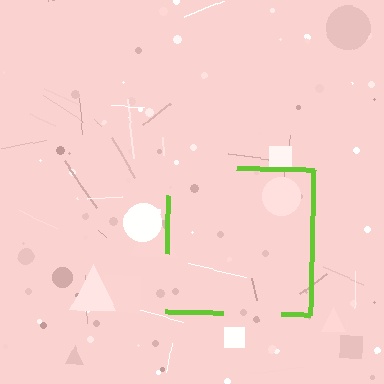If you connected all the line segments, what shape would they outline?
They would outline a square.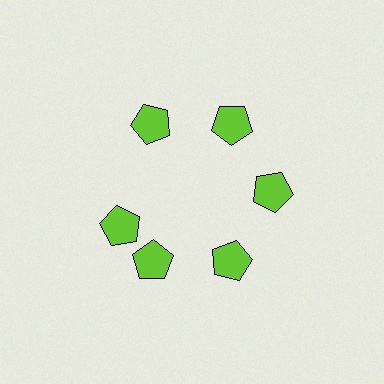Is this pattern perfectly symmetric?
No. The 6 lime pentagons are arranged in a ring, but one element near the 9 o'clock position is rotated out of alignment along the ring, breaking the 6-fold rotational symmetry.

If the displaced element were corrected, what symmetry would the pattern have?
It would have 6-fold rotational symmetry — the pattern would map onto itself every 60 degrees.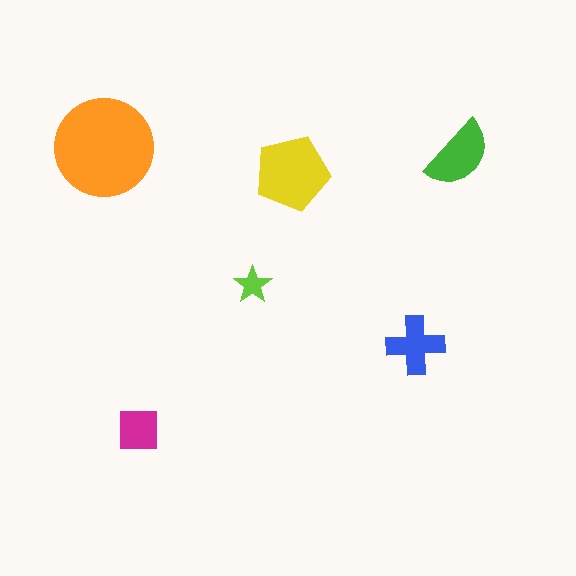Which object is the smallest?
The lime star.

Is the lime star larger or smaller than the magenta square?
Smaller.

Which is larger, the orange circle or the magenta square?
The orange circle.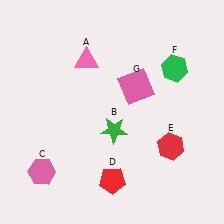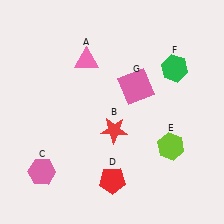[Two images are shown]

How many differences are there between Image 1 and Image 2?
There are 2 differences between the two images.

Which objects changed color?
B changed from green to red. E changed from red to lime.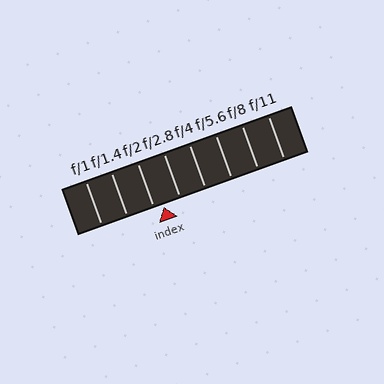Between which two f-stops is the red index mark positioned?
The index mark is between f/2 and f/2.8.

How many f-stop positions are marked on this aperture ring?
There are 8 f-stop positions marked.